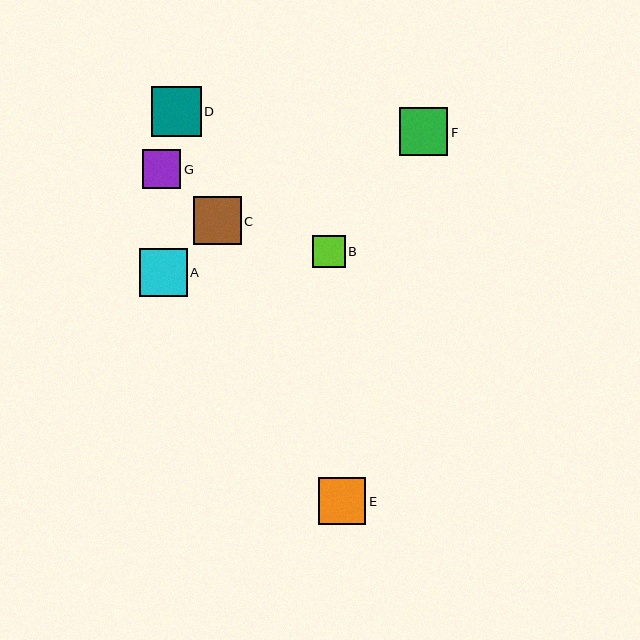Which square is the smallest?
Square B is the smallest with a size of approximately 33 pixels.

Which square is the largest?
Square D is the largest with a size of approximately 50 pixels.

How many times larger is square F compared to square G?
Square F is approximately 1.3 times the size of square G.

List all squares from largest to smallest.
From largest to smallest: D, F, A, E, C, G, B.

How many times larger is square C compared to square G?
Square C is approximately 1.2 times the size of square G.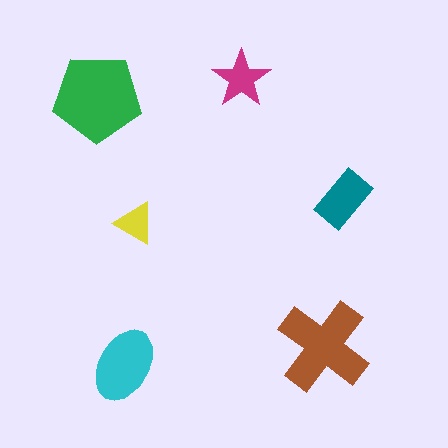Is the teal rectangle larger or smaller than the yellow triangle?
Larger.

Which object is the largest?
The green pentagon.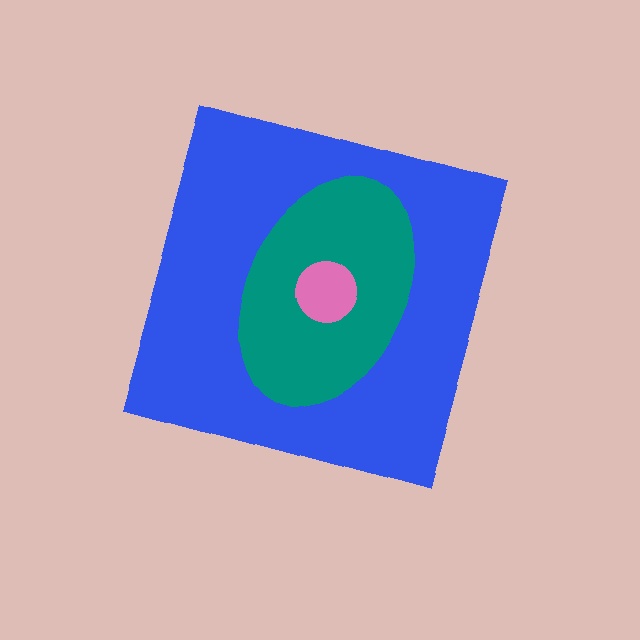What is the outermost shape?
The blue diamond.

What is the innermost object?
The pink circle.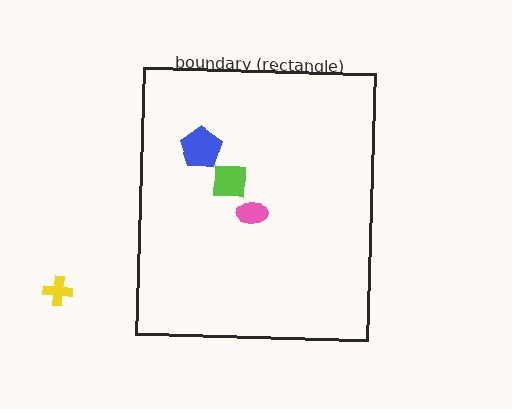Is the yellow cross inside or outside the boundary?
Outside.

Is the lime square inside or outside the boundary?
Inside.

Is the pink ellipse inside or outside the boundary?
Inside.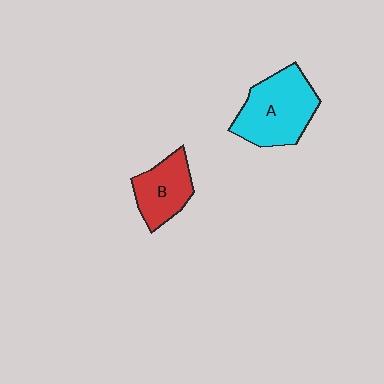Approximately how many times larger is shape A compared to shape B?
Approximately 1.5 times.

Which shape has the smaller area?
Shape B (red).